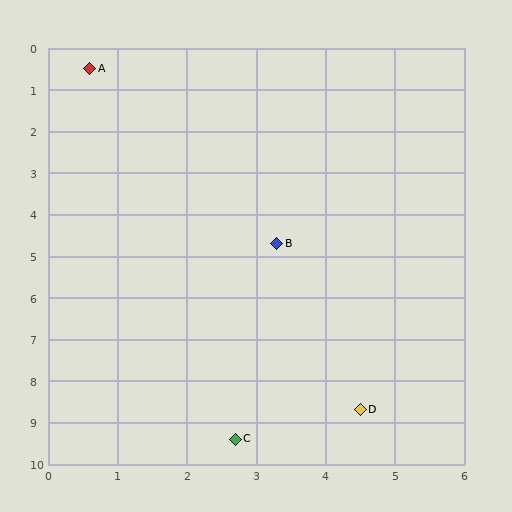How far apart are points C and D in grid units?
Points C and D are about 1.9 grid units apart.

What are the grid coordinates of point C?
Point C is at approximately (2.7, 9.4).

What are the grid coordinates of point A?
Point A is at approximately (0.6, 0.5).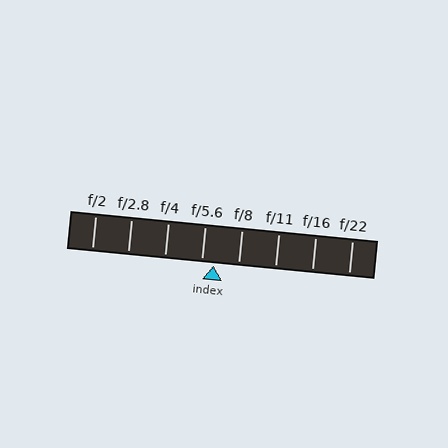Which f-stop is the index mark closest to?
The index mark is closest to f/5.6.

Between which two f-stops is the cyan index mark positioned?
The index mark is between f/5.6 and f/8.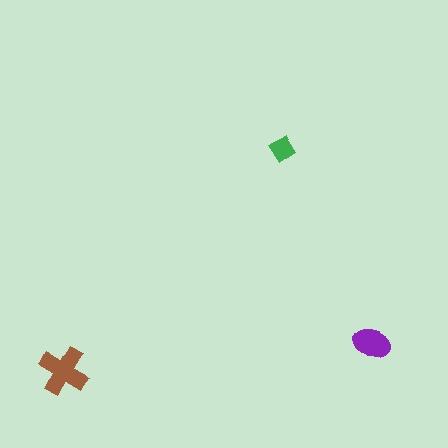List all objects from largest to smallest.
The brown cross, the purple ellipse, the green diamond.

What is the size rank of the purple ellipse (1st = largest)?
2nd.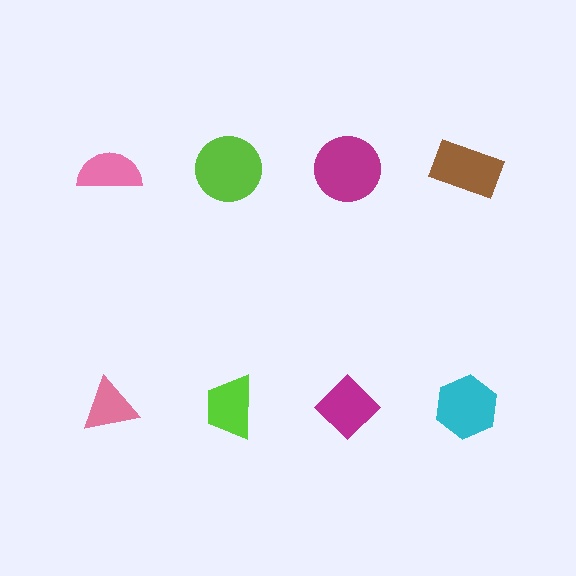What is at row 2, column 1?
A pink triangle.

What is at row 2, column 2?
A lime trapezoid.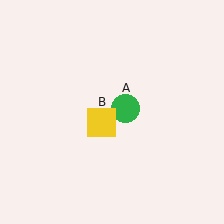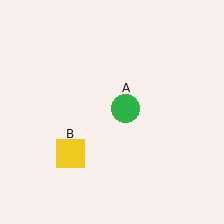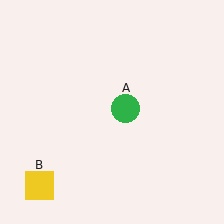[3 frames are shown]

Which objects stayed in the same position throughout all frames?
Green circle (object A) remained stationary.